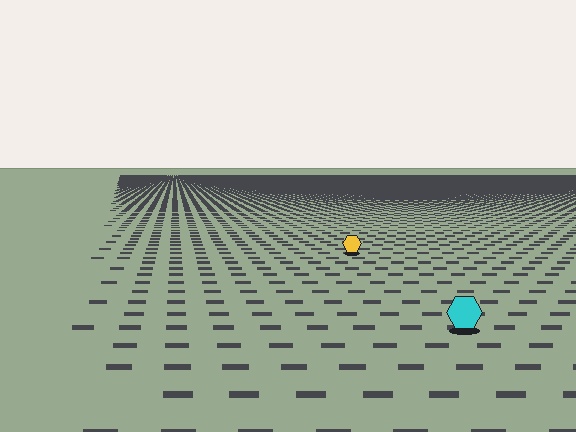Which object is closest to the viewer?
The cyan hexagon is closest. The texture marks near it are larger and more spread out.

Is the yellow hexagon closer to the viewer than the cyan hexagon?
No. The cyan hexagon is closer — you can tell from the texture gradient: the ground texture is coarser near it.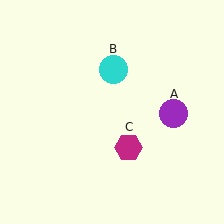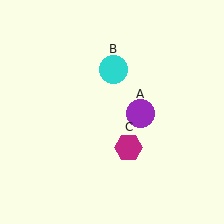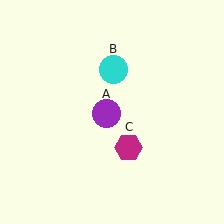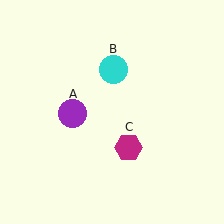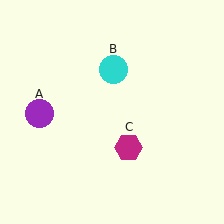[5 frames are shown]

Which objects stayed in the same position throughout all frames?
Cyan circle (object B) and magenta hexagon (object C) remained stationary.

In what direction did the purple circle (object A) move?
The purple circle (object A) moved left.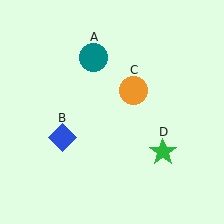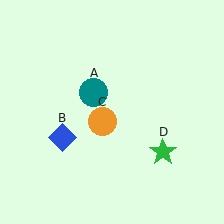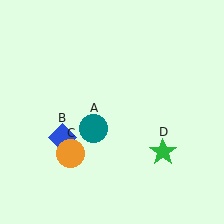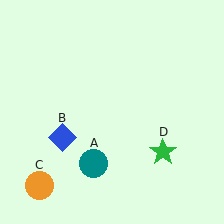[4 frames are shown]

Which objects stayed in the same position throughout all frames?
Blue diamond (object B) and green star (object D) remained stationary.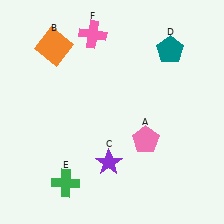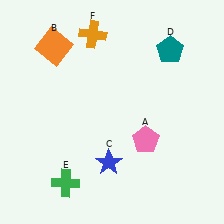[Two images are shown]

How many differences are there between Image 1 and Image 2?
There are 2 differences between the two images.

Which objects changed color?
C changed from purple to blue. F changed from pink to orange.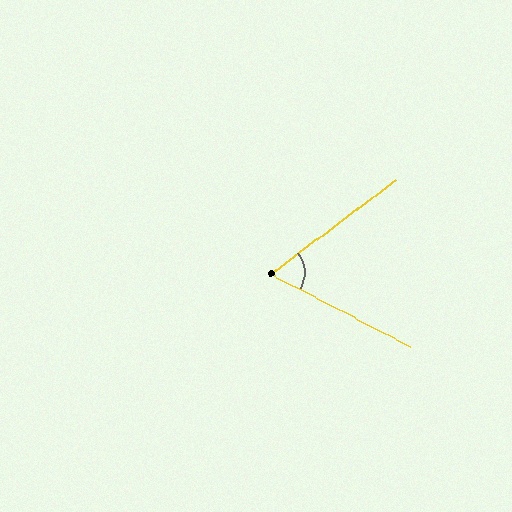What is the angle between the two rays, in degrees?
Approximately 64 degrees.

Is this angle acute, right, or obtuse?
It is acute.